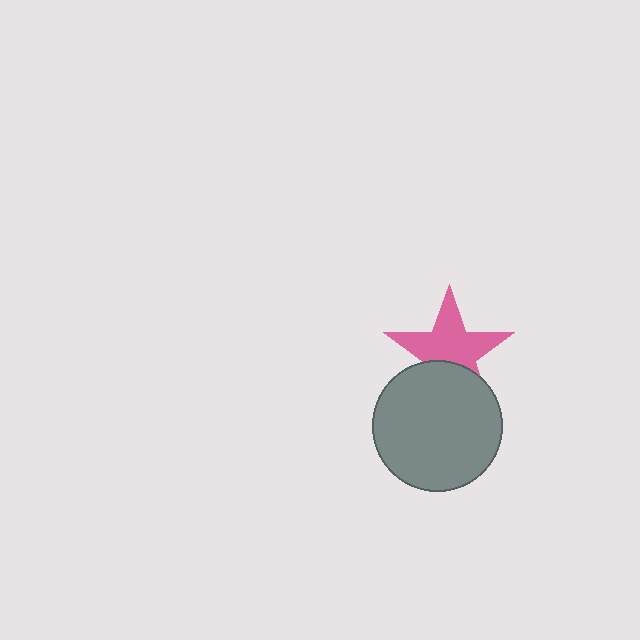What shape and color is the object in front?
The object in front is a gray circle.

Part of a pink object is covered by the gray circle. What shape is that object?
It is a star.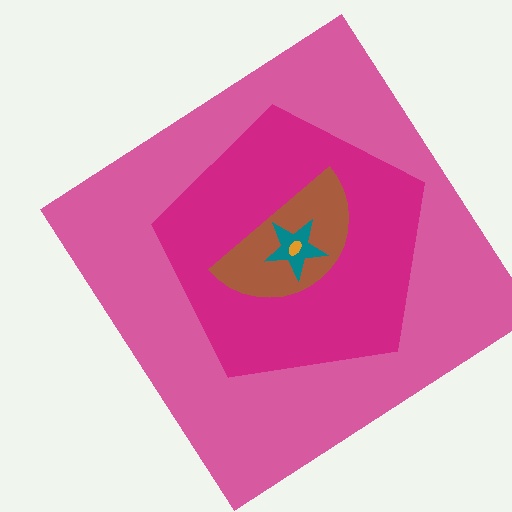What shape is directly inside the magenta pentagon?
The brown semicircle.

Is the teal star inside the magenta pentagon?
Yes.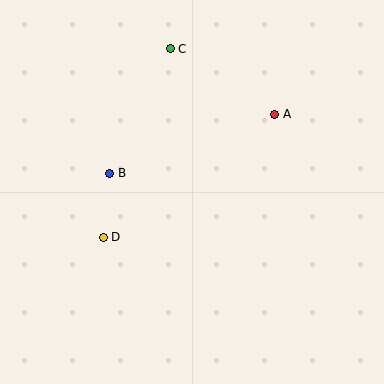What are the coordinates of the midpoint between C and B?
The midpoint between C and B is at (140, 111).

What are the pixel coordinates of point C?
Point C is at (170, 49).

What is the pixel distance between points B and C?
The distance between B and C is 138 pixels.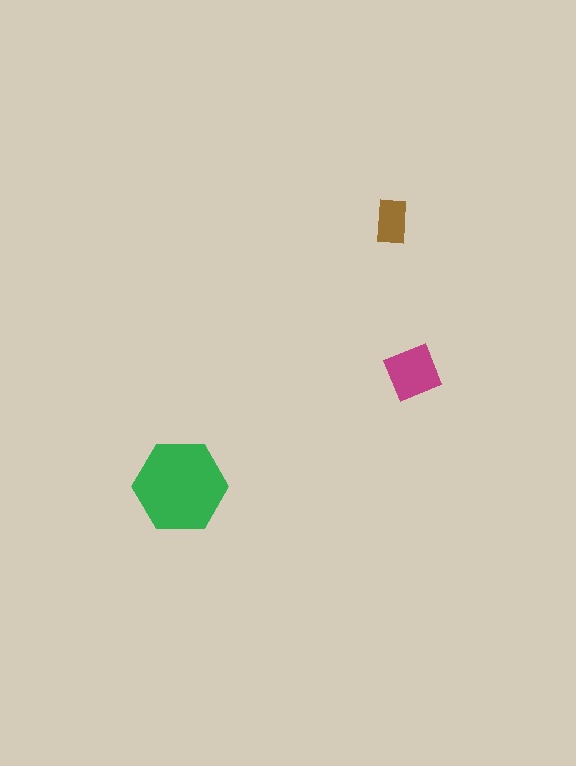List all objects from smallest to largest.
The brown rectangle, the magenta square, the green hexagon.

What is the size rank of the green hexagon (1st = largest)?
1st.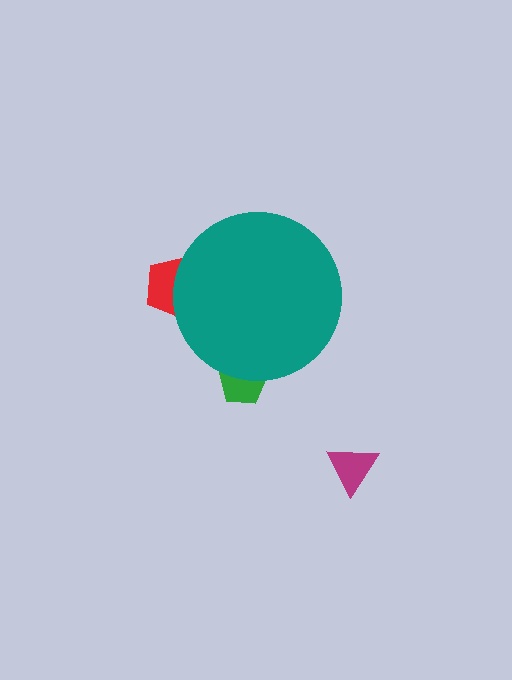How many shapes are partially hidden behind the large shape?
2 shapes are partially hidden.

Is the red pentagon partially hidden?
Yes, the red pentagon is partially hidden behind the teal circle.